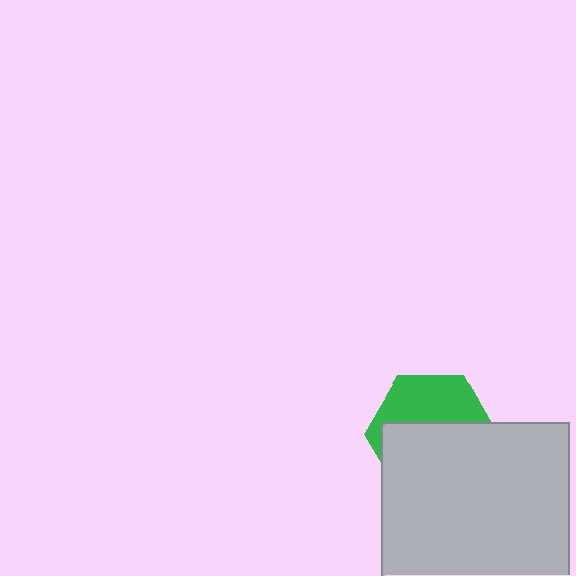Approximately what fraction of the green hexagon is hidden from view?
Roughly 58% of the green hexagon is hidden behind the light gray square.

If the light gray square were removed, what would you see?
You would see the complete green hexagon.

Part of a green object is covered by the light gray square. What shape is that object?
It is a hexagon.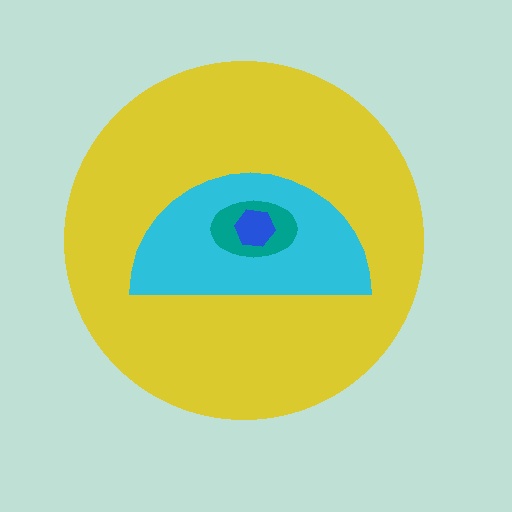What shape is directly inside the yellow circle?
The cyan semicircle.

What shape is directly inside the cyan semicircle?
The teal ellipse.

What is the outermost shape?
The yellow circle.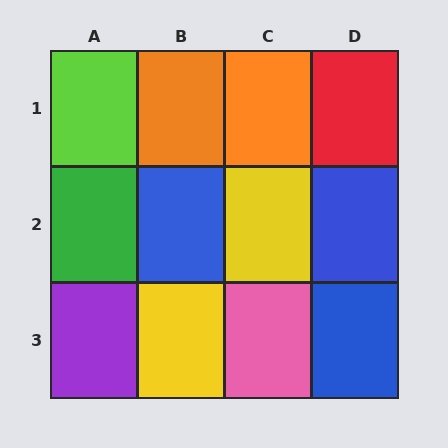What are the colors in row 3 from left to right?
Purple, yellow, pink, blue.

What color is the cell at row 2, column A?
Green.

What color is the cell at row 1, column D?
Red.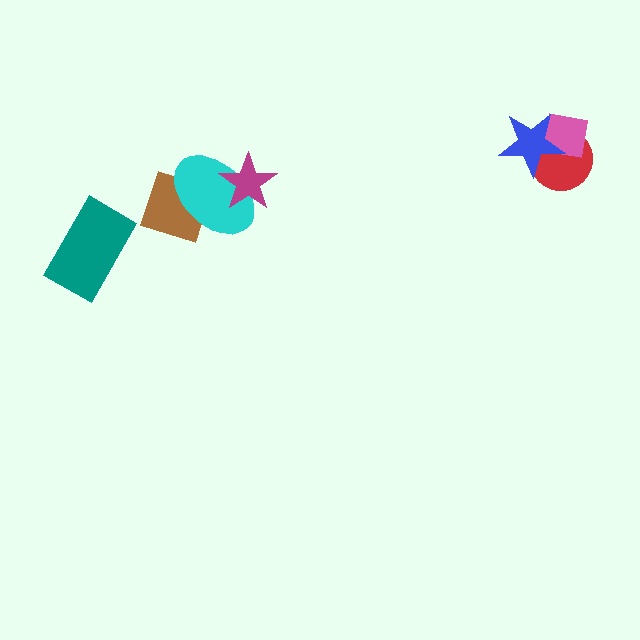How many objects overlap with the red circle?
2 objects overlap with the red circle.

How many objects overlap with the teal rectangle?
0 objects overlap with the teal rectangle.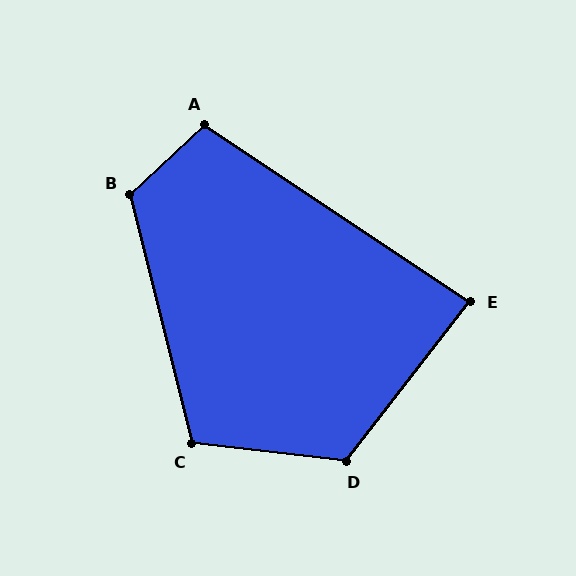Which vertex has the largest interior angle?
D, at approximately 121 degrees.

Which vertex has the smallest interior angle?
E, at approximately 86 degrees.